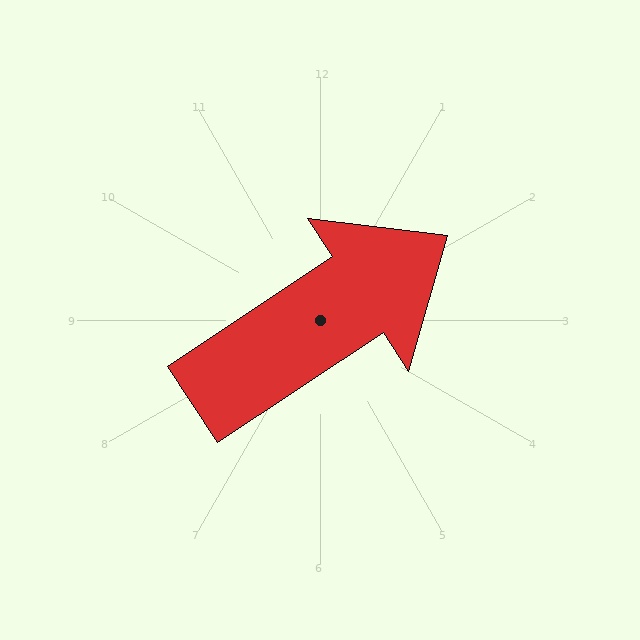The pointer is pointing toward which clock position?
Roughly 2 o'clock.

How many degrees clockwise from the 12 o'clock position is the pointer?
Approximately 57 degrees.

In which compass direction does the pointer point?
Northeast.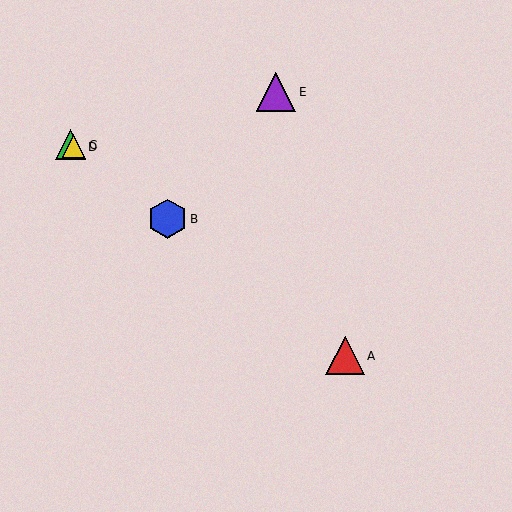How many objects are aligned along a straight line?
4 objects (A, B, C, D) are aligned along a straight line.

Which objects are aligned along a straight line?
Objects A, B, C, D are aligned along a straight line.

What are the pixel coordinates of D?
Object D is at (73, 147).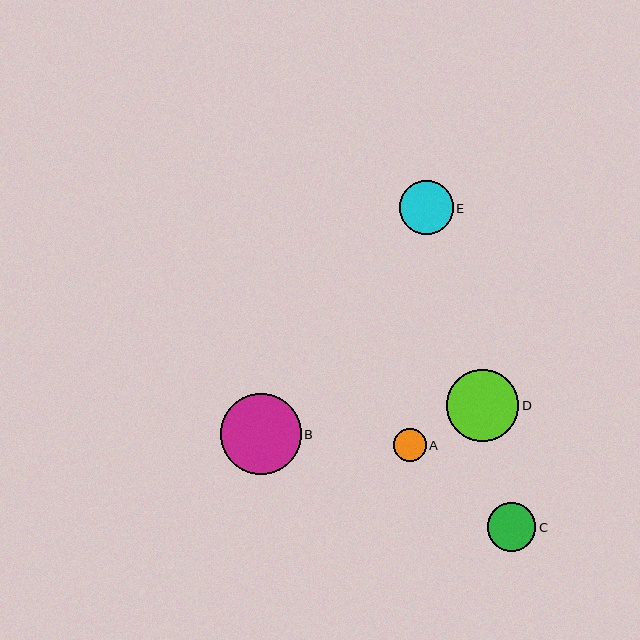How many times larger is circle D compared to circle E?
Circle D is approximately 1.3 times the size of circle E.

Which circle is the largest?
Circle B is the largest with a size of approximately 80 pixels.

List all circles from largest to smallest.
From largest to smallest: B, D, E, C, A.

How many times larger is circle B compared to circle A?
Circle B is approximately 2.4 times the size of circle A.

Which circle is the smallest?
Circle A is the smallest with a size of approximately 33 pixels.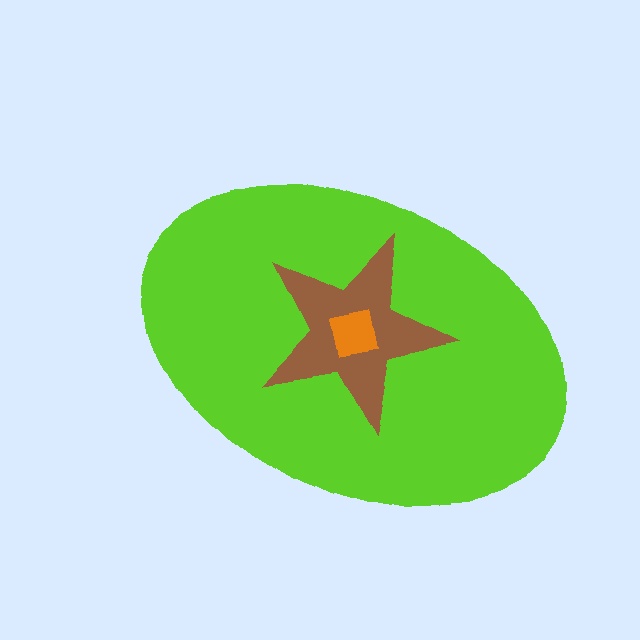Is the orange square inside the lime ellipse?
Yes.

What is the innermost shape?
The orange square.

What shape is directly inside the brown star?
The orange square.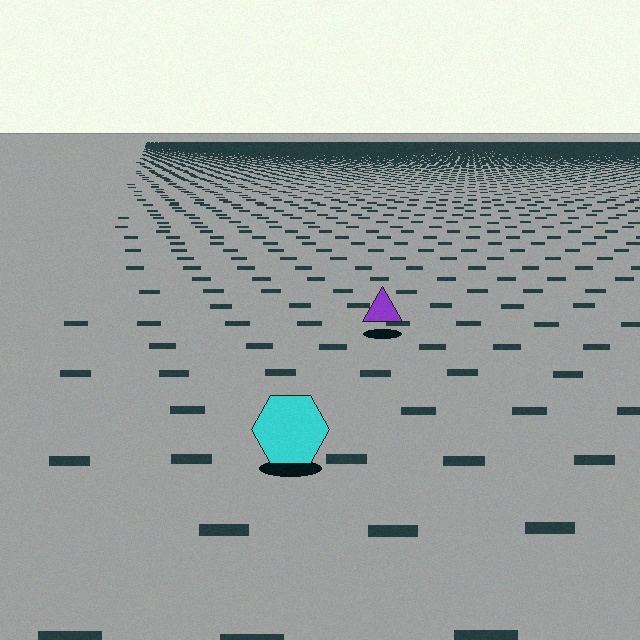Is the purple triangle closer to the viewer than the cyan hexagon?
No. The cyan hexagon is closer — you can tell from the texture gradient: the ground texture is coarser near it.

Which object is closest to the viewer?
The cyan hexagon is closest. The texture marks near it are larger and more spread out.